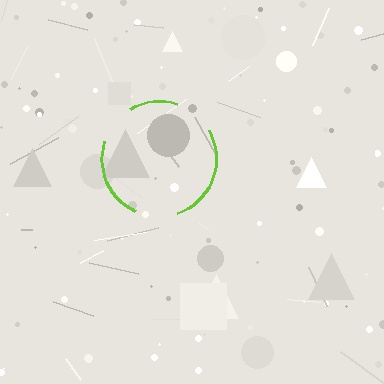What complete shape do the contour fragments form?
The contour fragments form a circle.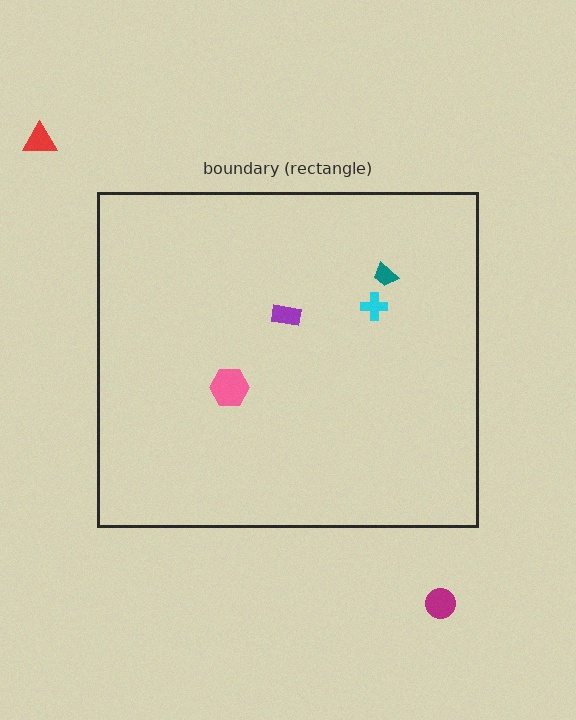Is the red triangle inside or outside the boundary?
Outside.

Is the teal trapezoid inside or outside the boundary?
Inside.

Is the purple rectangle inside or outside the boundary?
Inside.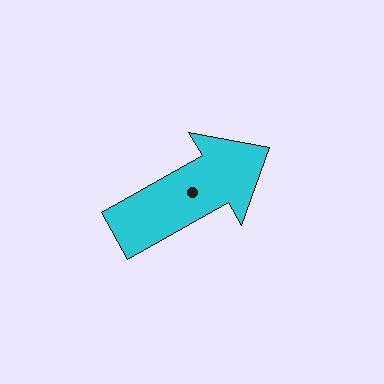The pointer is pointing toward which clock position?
Roughly 2 o'clock.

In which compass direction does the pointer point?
Northeast.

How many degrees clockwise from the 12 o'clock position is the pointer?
Approximately 60 degrees.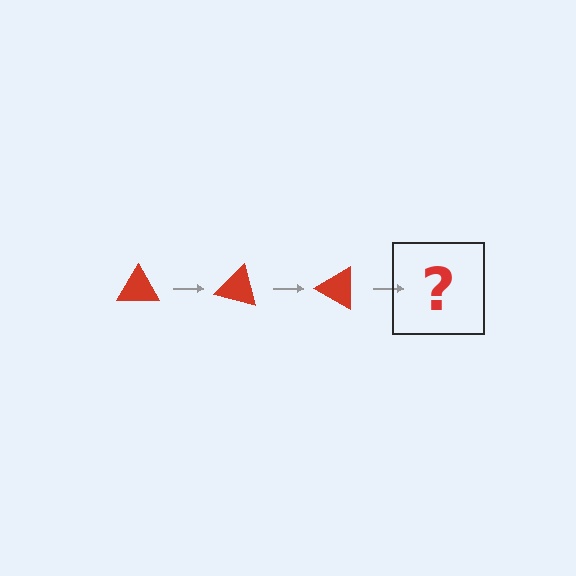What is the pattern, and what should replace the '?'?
The pattern is that the triangle rotates 15 degrees each step. The '?' should be a red triangle rotated 45 degrees.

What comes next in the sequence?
The next element should be a red triangle rotated 45 degrees.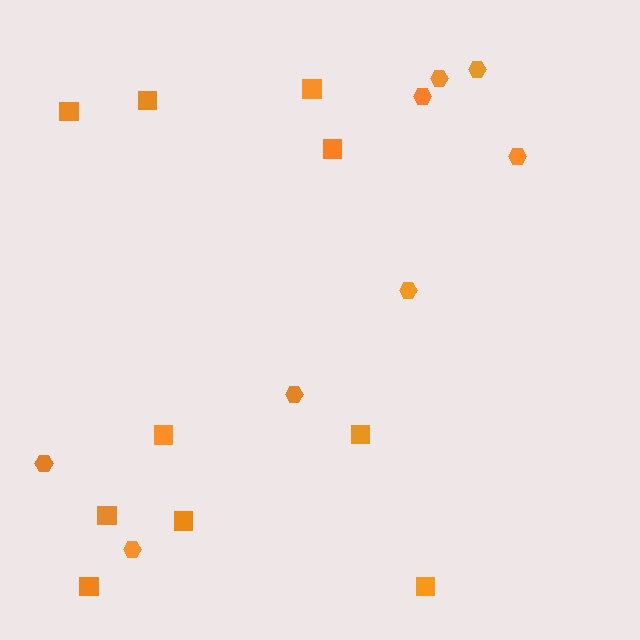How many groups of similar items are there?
There are 2 groups: one group of squares (10) and one group of hexagons (8).